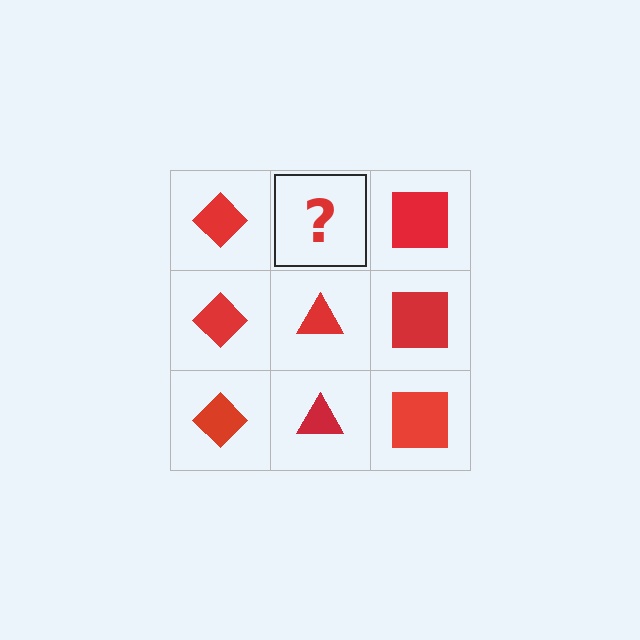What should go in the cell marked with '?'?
The missing cell should contain a red triangle.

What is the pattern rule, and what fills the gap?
The rule is that each column has a consistent shape. The gap should be filled with a red triangle.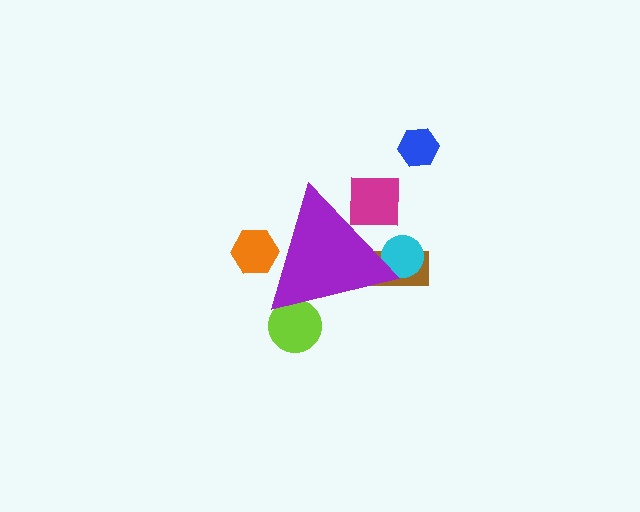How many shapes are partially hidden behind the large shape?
5 shapes are partially hidden.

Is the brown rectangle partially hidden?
Yes, the brown rectangle is partially hidden behind the purple triangle.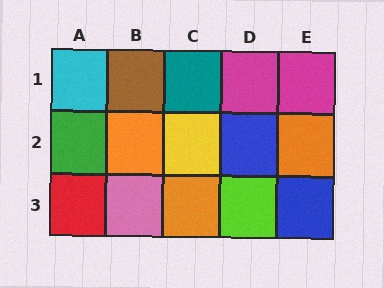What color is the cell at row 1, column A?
Cyan.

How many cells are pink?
1 cell is pink.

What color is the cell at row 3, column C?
Orange.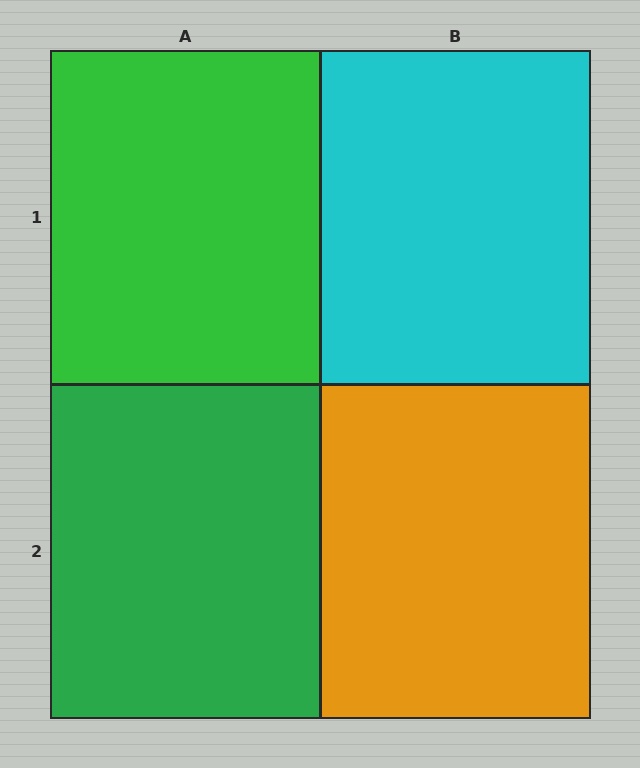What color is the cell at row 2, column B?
Orange.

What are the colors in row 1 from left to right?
Green, cyan.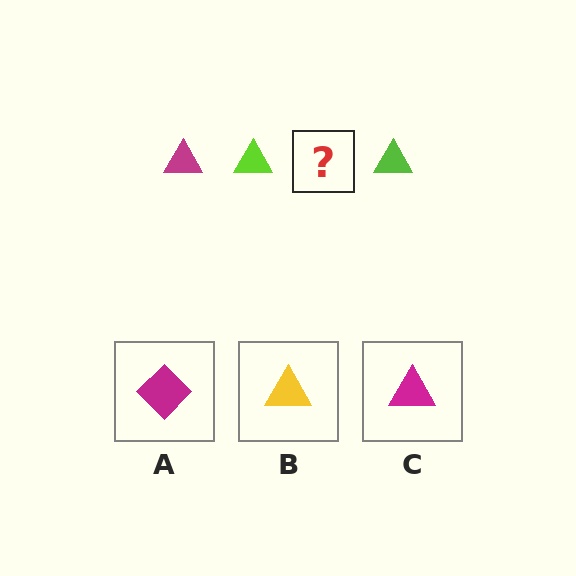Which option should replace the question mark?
Option C.